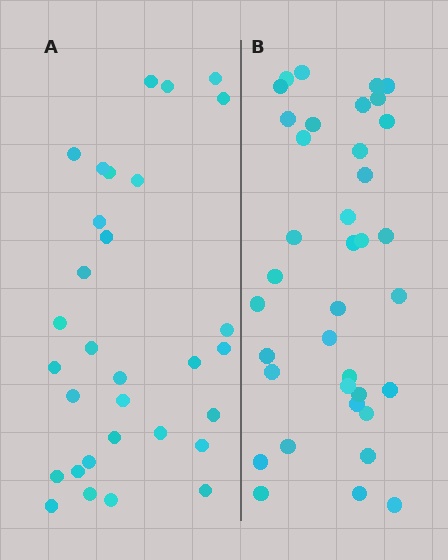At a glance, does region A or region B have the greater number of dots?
Region B (the right region) has more dots.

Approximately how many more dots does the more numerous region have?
Region B has about 6 more dots than region A.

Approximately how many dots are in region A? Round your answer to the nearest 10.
About 30 dots. (The exact count is 31, which rounds to 30.)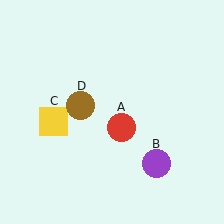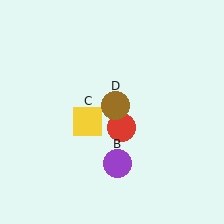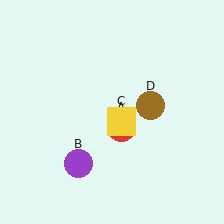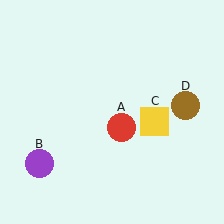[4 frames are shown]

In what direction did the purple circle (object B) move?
The purple circle (object B) moved left.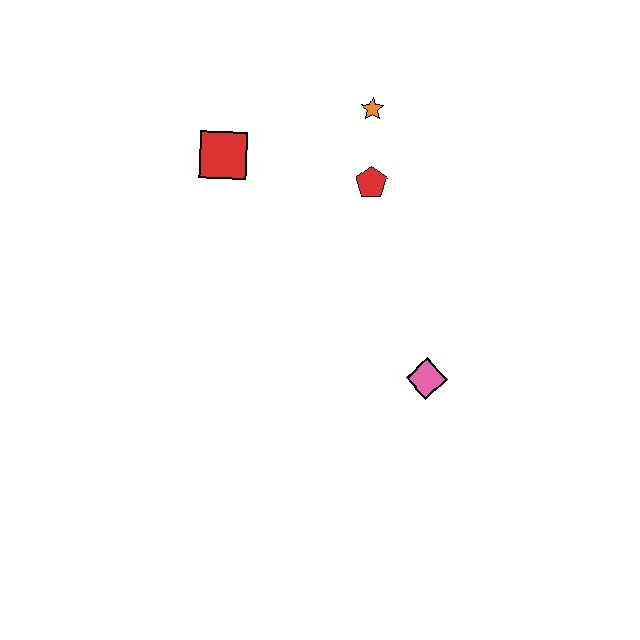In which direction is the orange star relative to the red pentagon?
The orange star is above the red pentagon.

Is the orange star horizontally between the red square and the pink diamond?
Yes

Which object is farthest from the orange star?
The pink diamond is farthest from the orange star.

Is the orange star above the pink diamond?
Yes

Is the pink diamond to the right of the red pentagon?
Yes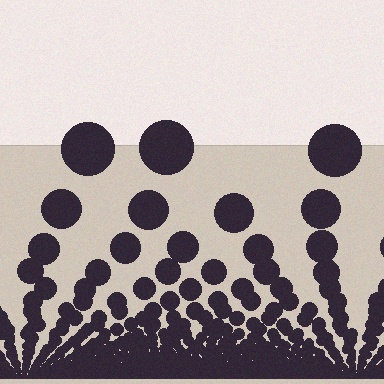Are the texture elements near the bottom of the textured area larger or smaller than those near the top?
Smaller. The gradient is inverted — elements near the bottom are smaller and denser.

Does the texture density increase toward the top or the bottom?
Density increases toward the bottom.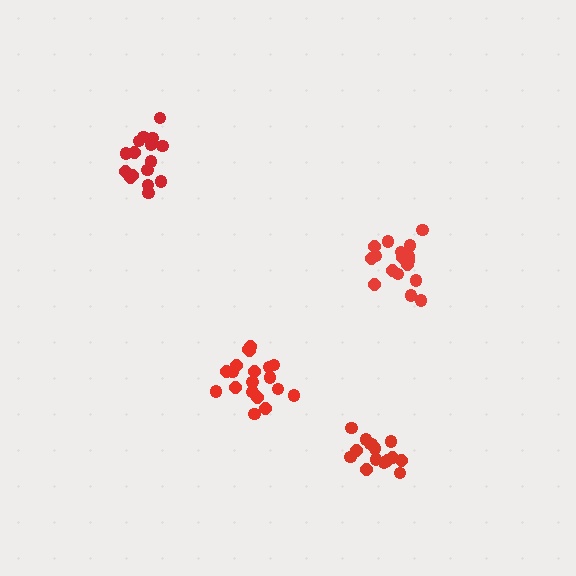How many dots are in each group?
Group 1: 18 dots, Group 2: 18 dots, Group 3: 19 dots, Group 4: 15 dots (70 total).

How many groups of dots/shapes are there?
There are 4 groups.